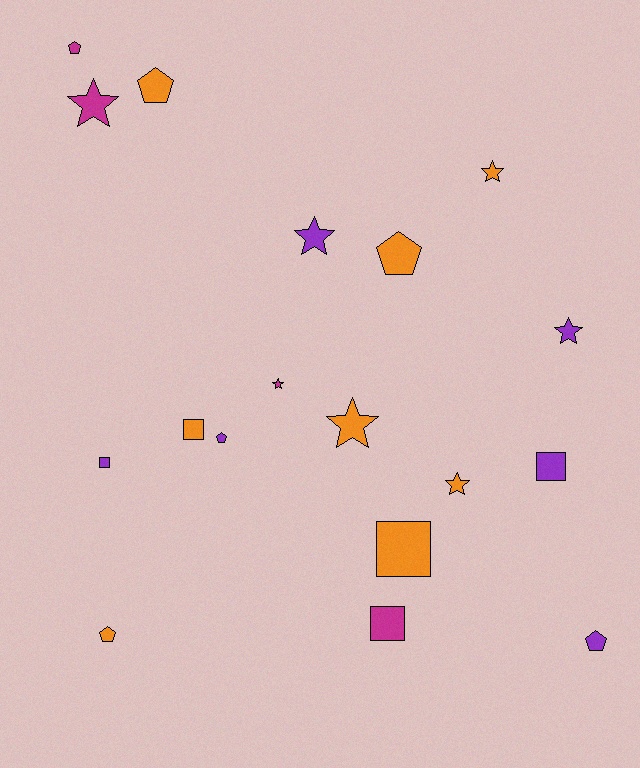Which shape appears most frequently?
Star, with 7 objects.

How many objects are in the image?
There are 18 objects.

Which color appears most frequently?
Orange, with 8 objects.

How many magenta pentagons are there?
There is 1 magenta pentagon.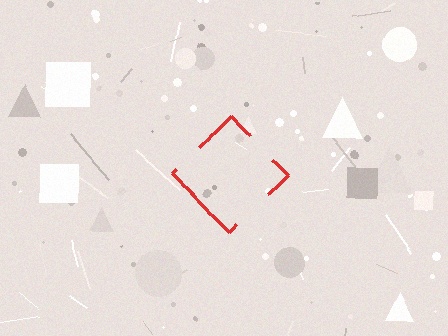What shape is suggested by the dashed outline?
The dashed outline suggests a diamond.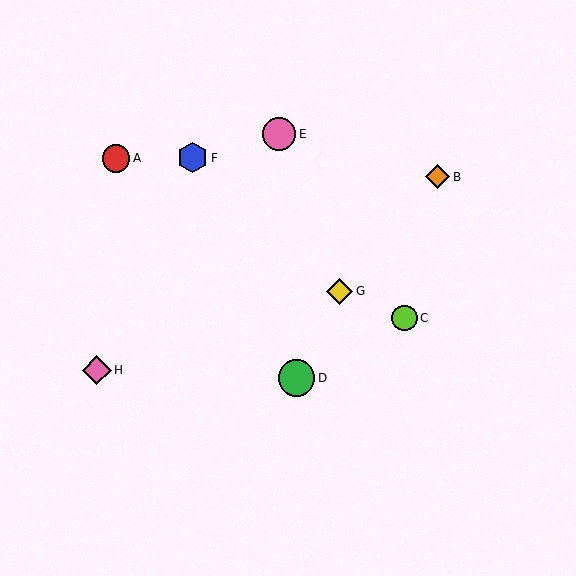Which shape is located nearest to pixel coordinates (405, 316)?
The lime circle (labeled C) at (404, 318) is nearest to that location.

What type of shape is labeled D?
Shape D is a green circle.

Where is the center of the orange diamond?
The center of the orange diamond is at (438, 177).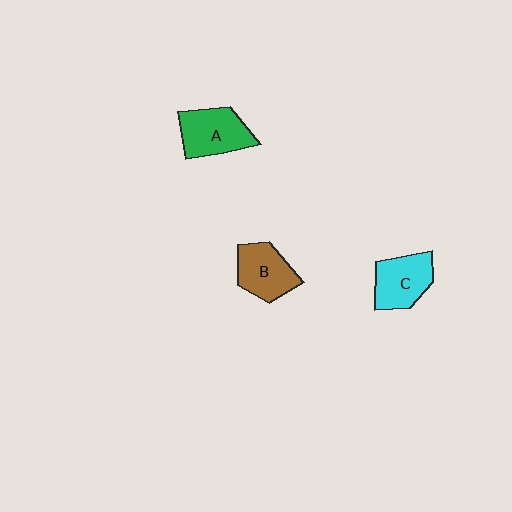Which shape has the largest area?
Shape A (green).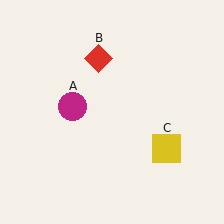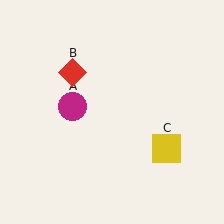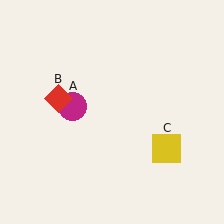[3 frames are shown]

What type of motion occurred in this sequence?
The red diamond (object B) rotated counterclockwise around the center of the scene.